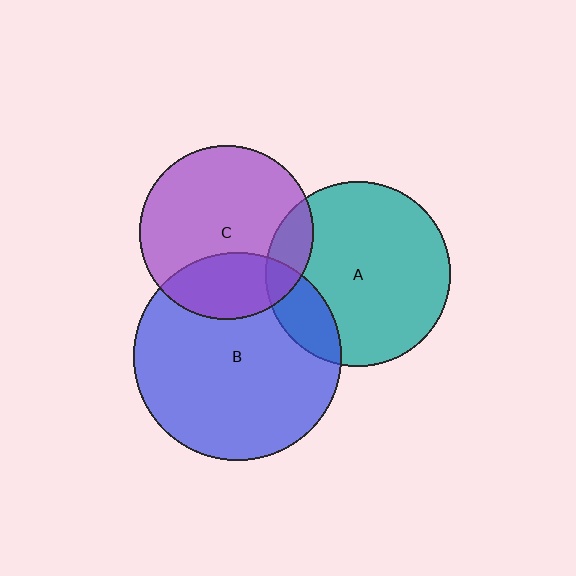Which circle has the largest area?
Circle B (blue).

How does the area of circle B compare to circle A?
Approximately 1.3 times.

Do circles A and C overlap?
Yes.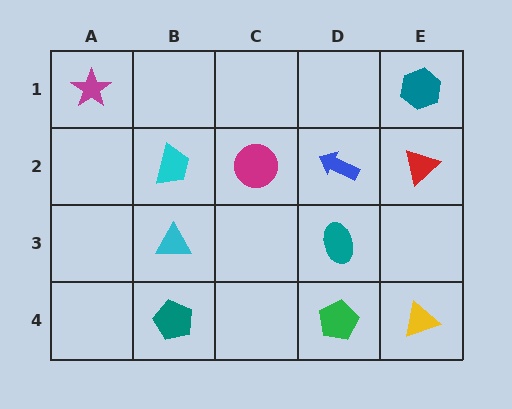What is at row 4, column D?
A green pentagon.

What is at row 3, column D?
A teal ellipse.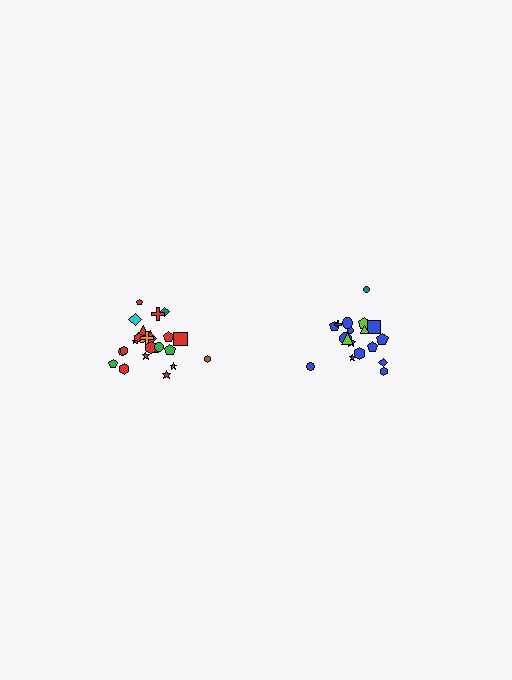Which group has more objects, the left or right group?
The left group.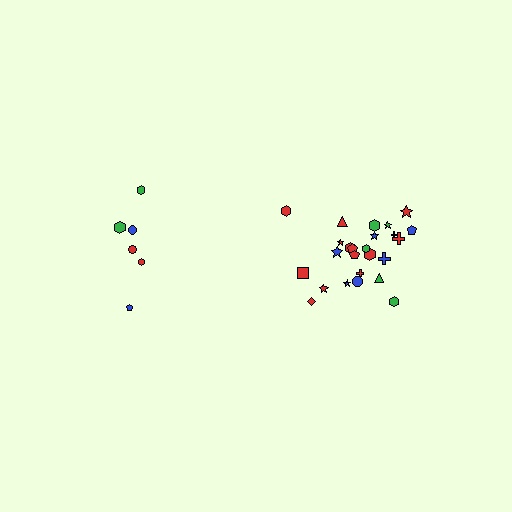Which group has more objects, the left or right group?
The right group.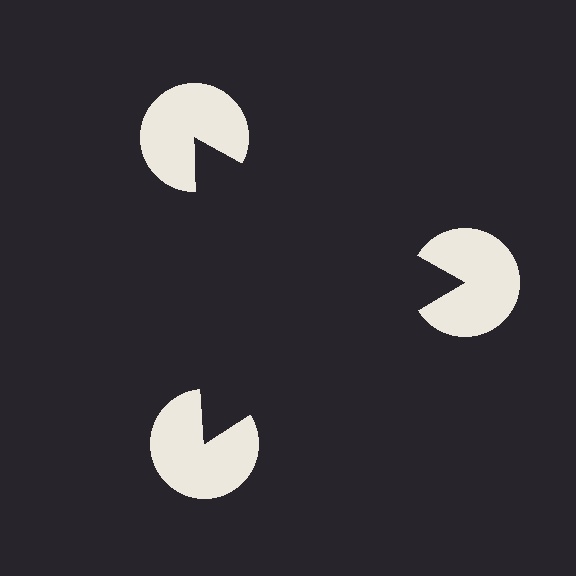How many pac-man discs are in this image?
There are 3 — one at each vertex of the illusory triangle.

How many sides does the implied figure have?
3 sides.